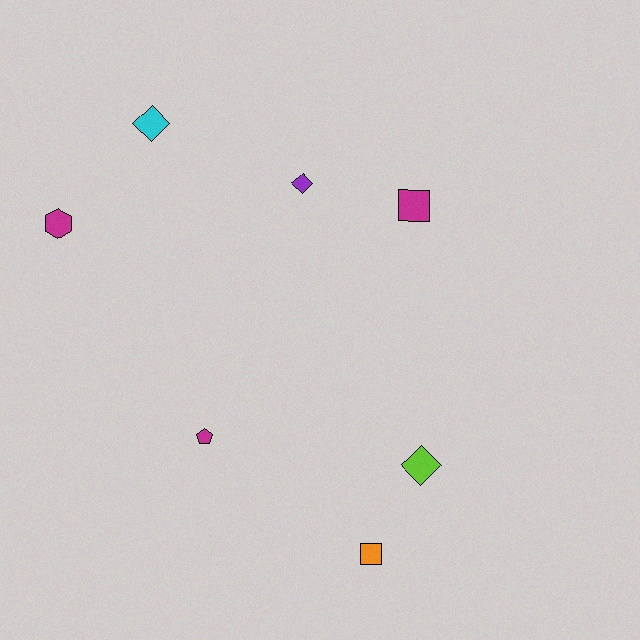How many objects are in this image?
There are 7 objects.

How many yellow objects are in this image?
There are no yellow objects.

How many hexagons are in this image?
There is 1 hexagon.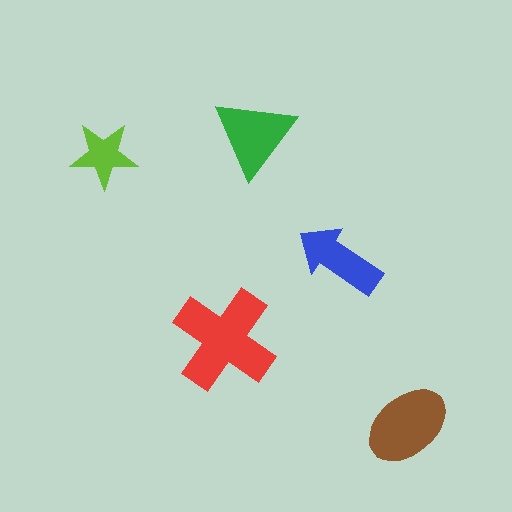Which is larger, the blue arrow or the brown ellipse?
The brown ellipse.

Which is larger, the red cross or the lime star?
The red cross.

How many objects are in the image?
There are 5 objects in the image.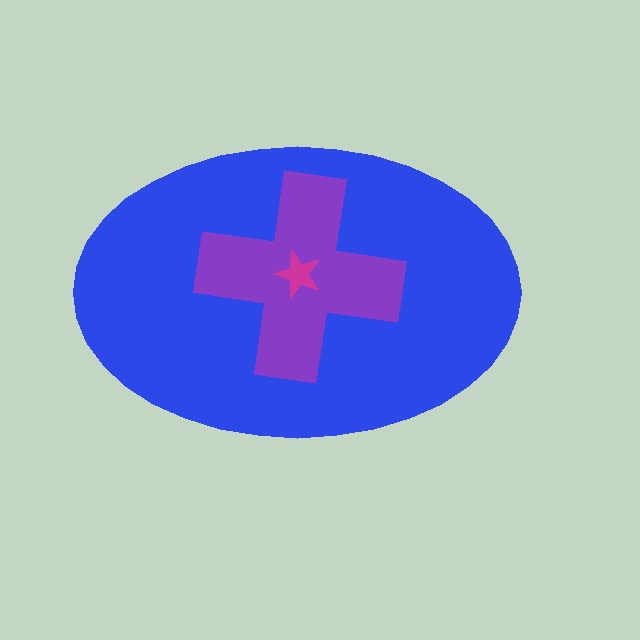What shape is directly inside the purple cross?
The magenta star.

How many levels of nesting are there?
3.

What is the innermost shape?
The magenta star.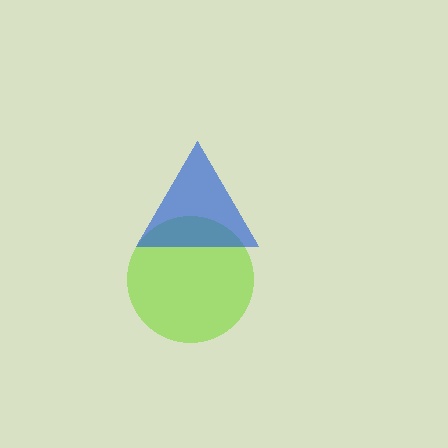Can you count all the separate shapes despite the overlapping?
Yes, there are 2 separate shapes.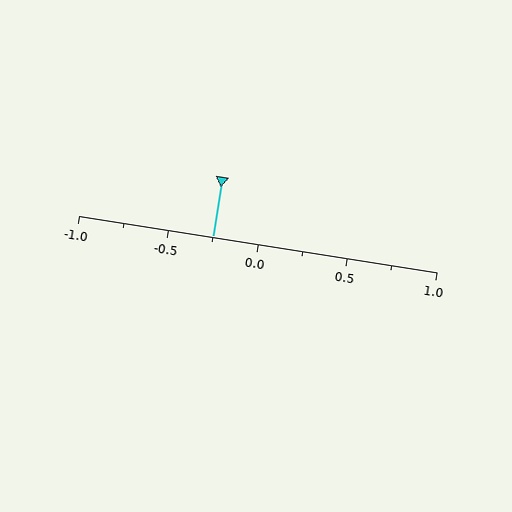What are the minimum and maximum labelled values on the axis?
The axis runs from -1.0 to 1.0.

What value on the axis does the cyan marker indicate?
The marker indicates approximately -0.25.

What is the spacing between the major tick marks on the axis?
The major ticks are spaced 0.5 apart.